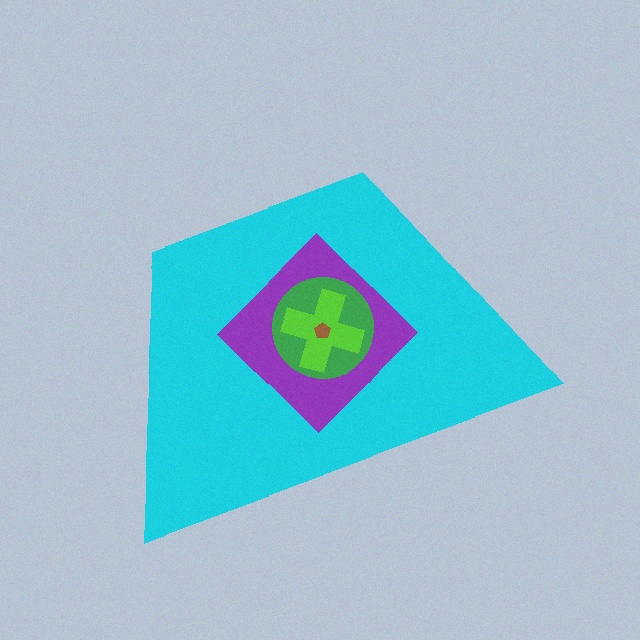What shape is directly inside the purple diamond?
The green circle.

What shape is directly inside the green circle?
The lime cross.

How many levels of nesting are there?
5.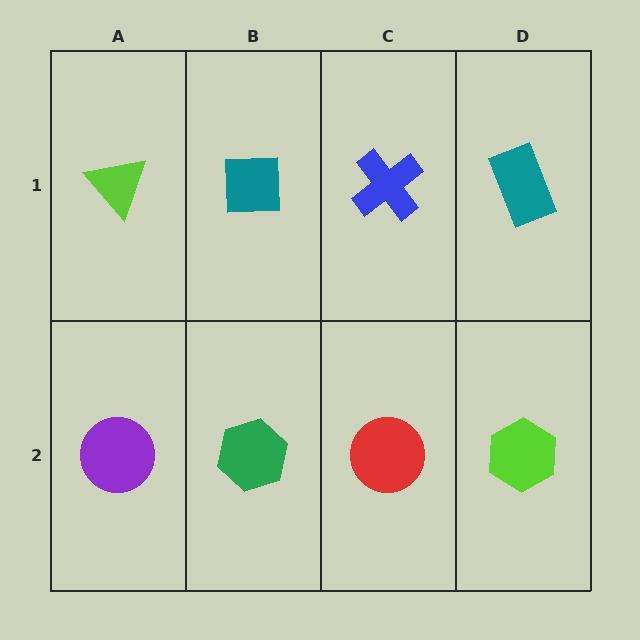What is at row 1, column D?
A teal rectangle.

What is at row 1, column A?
A lime triangle.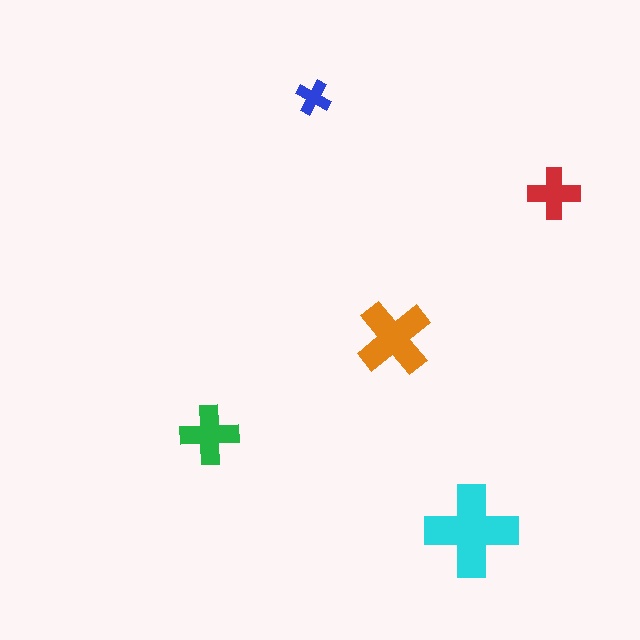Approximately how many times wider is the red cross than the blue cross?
About 1.5 times wider.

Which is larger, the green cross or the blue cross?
The green one.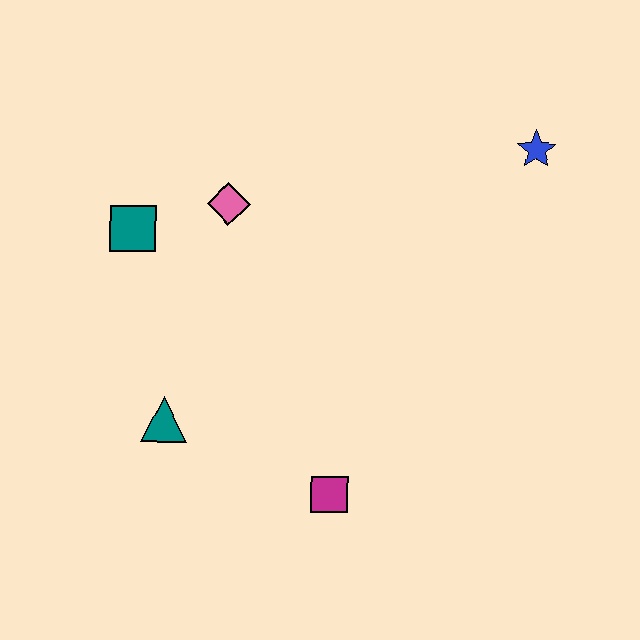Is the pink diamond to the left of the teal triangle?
No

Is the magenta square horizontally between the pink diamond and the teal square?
No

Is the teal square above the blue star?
No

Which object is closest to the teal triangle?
The magenta square is closest to the teal triangle.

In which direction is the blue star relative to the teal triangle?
The blue star is to the right of the teal triangle.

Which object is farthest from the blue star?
The teal triangle is farthest from the blue star.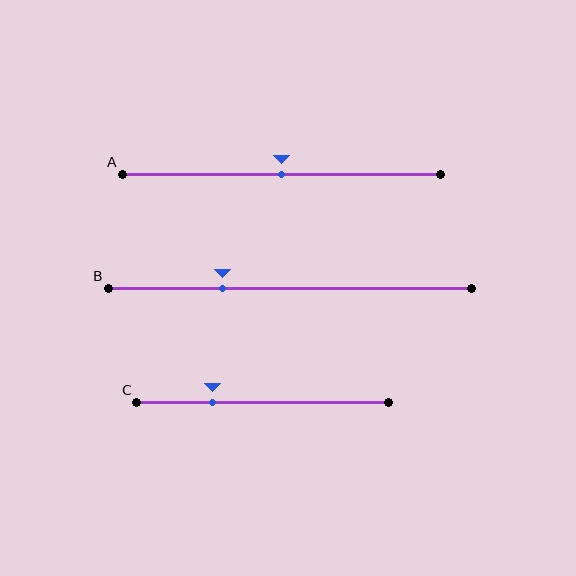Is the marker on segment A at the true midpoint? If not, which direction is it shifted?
Yes, the marker on segment A is at the true midpoint.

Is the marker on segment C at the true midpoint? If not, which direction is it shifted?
No, the marker on segment C is shifted to the left by about 20% of the segment length.